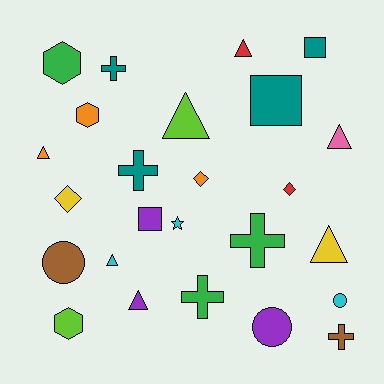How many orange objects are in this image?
There are 3 orange objects.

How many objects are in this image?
There are 25 objects.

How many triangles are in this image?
There are 7 triangles.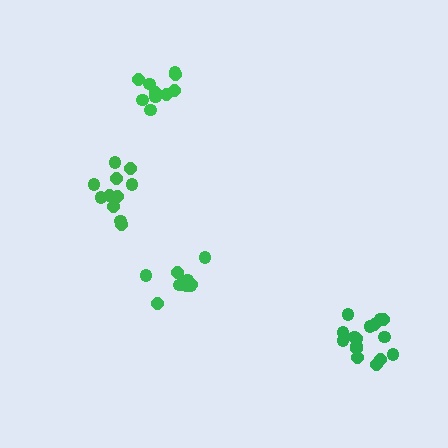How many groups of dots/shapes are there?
There are 4 groups.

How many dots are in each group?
Group 1: 10 dots, Group 2: 10 dots, Group 3: 16 dots, Group 4: 12 dots (48 total).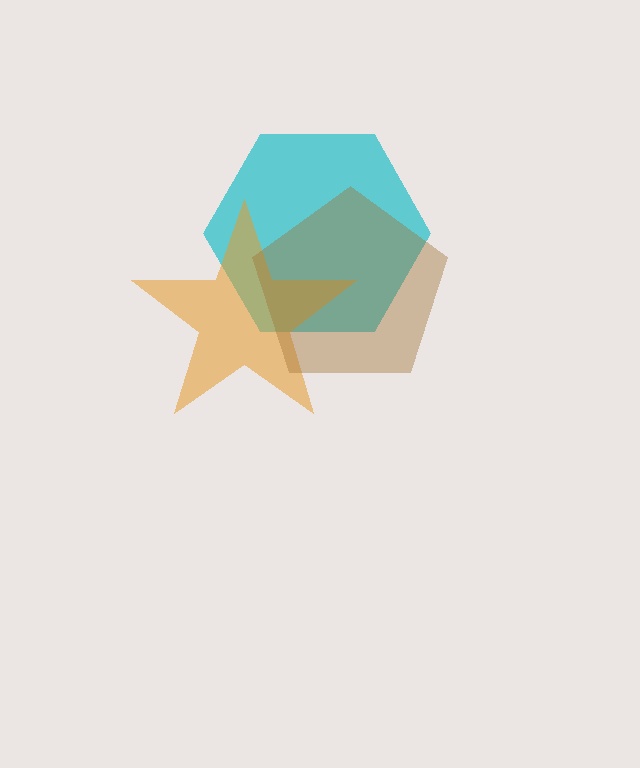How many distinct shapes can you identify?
There are 3 distinct shapes: a cyan hexagon, an orange star, a brown pentagon.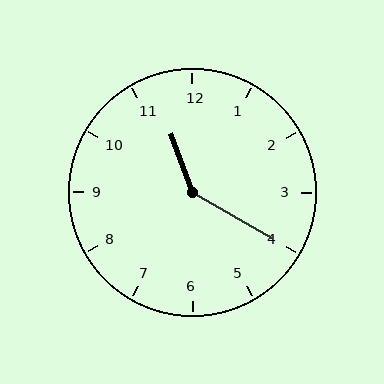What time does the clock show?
11:20.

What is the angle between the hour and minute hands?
Approximately 140 degrees.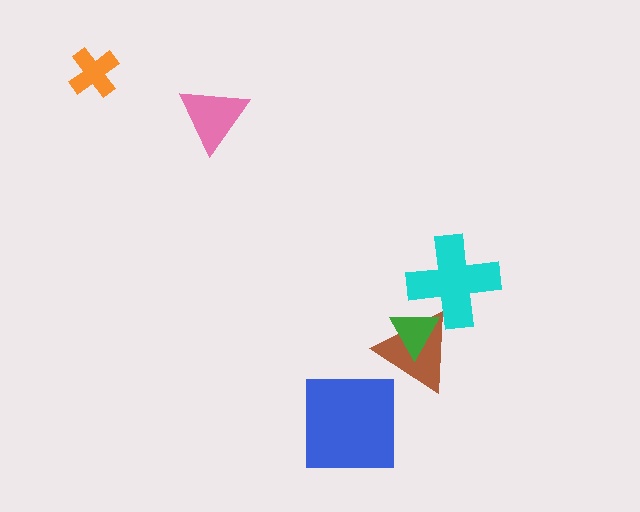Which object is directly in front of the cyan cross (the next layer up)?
The brown triangle is directly in front of the cyan cross.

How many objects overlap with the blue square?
0 objects overlap with the blue square.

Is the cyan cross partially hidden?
Yes, it is partially covered by another shape.